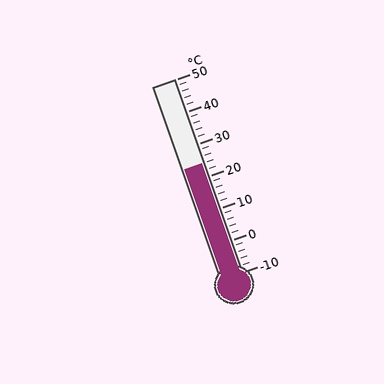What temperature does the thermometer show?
The thermometer shows approximately 24°C.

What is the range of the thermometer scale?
The thermometer scale ranges from -10°C to 50°C.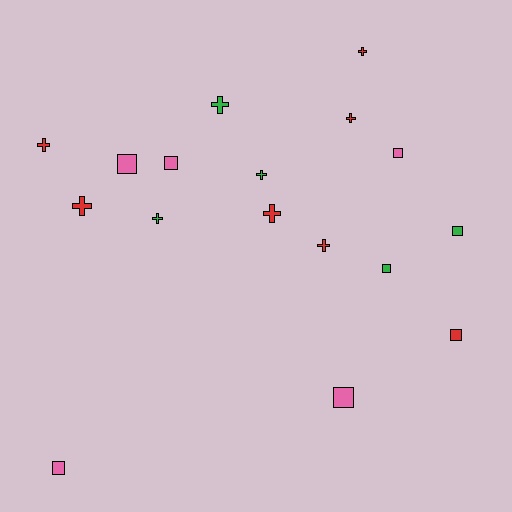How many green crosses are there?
There are 3 green crosses.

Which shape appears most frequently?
Cross, with 9 objects.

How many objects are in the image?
There are 17 objects.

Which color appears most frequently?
Red, with 7 objects.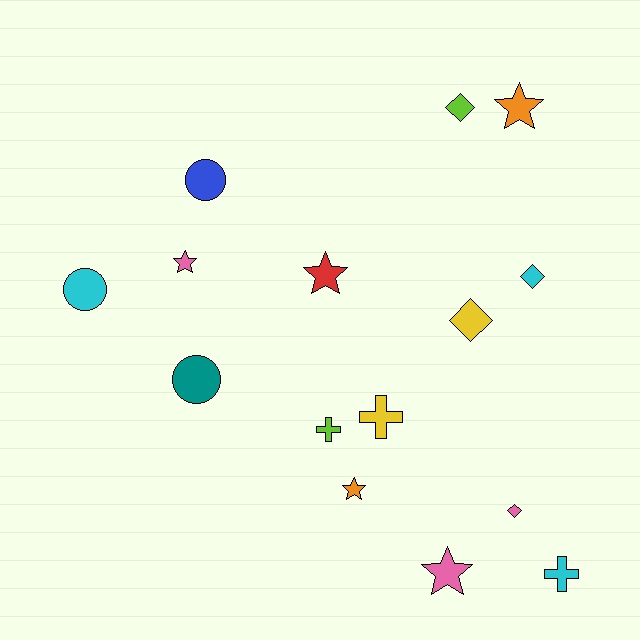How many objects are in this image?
There are 15 objects.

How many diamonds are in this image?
There are 4 diamonds.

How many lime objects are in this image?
There are 2 lime objects.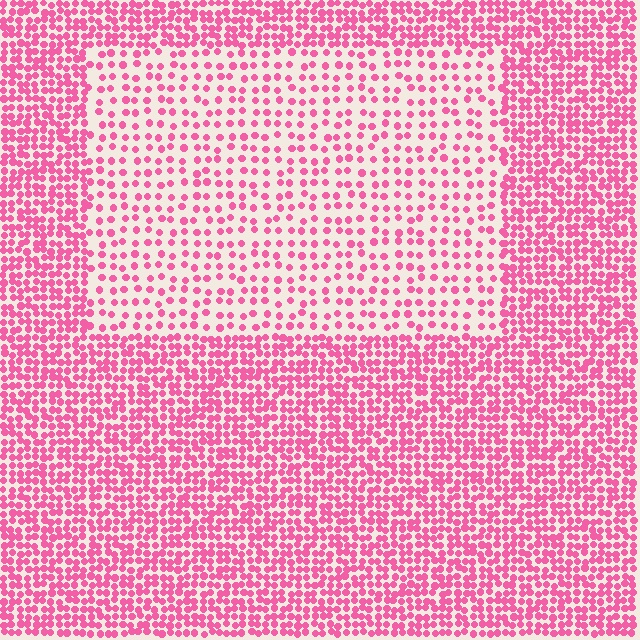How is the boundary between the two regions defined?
The boundary is defined by a change in element density (approximately 2.2x ratio). All elements are the same color, size, and shape.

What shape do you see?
I see a rectangle.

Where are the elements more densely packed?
The elements are more densely packed outside the rectangle boundary.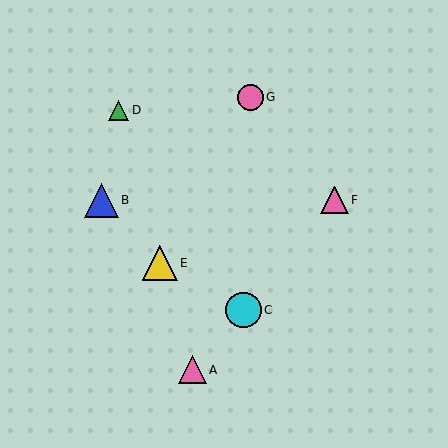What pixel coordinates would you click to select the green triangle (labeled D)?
Click at (119, 110) to select the green triangle D.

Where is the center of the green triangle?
The center of the green triangle is at (119, 110).